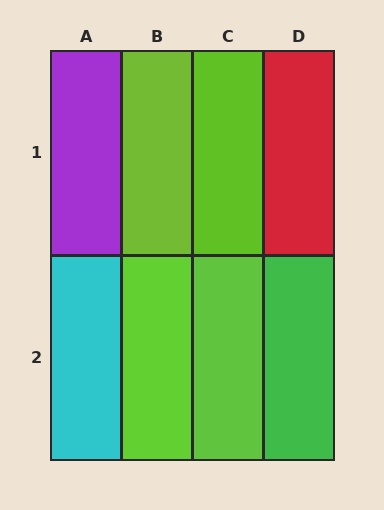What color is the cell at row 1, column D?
Red.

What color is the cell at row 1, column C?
Lime.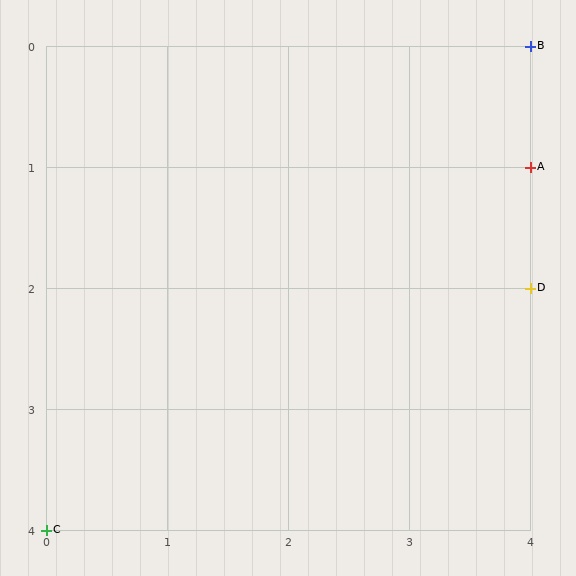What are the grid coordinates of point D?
Point D is at grid coordinates (4, 2).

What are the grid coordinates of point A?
Point A is at grid coordinates (4, 1).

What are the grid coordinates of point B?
Point B is at grid coordinates (4, 0).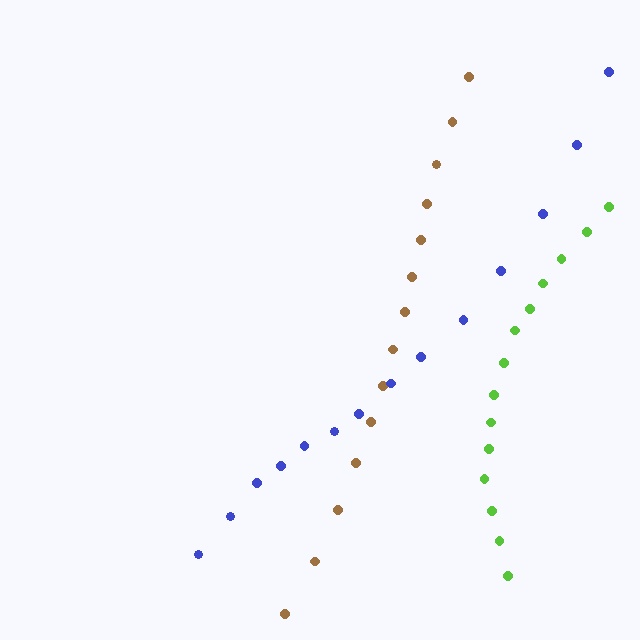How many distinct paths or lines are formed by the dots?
There are 3 distinct paths.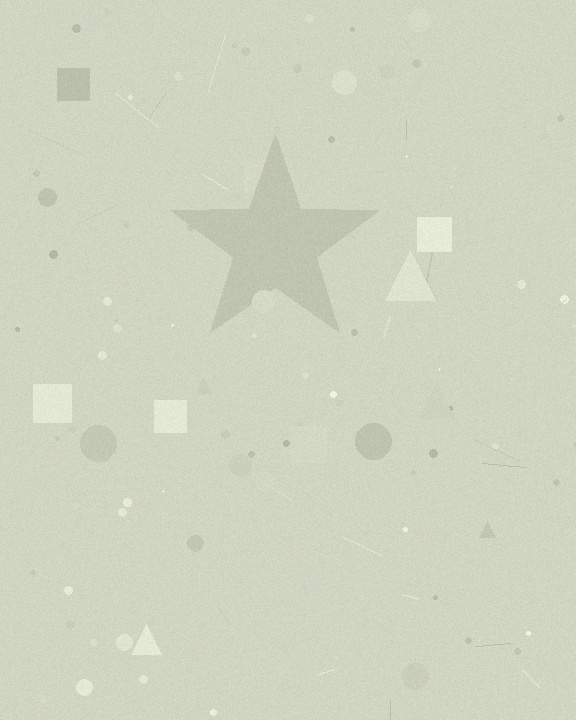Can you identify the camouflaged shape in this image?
The camouflaged shape is a star.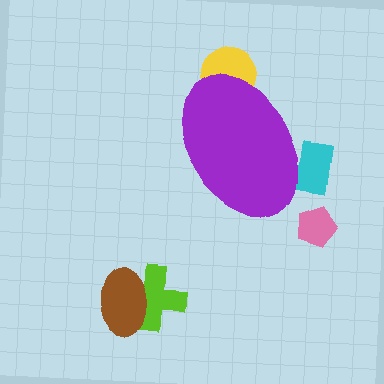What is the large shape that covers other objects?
A purple ellipse.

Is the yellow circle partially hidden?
Yes, the yellow circle is partially hidden behind the purple ellipse.